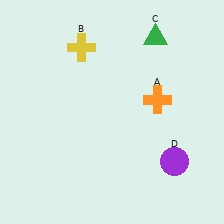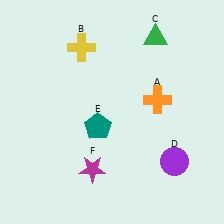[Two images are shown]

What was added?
A teal pentagon (E), a magenta star (F) were added in Image 2.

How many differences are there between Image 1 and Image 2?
There are 2 differences between the two images.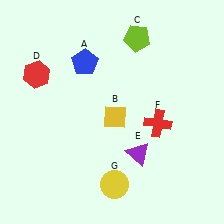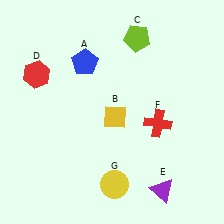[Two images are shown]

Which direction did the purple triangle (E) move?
The purple triangle (E) moved down.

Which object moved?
The purple triangle (E) moved down.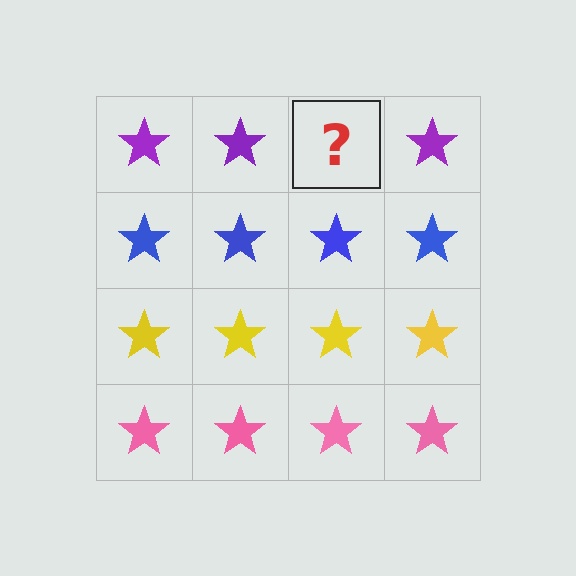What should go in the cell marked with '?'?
The missing cell should contain a purple star.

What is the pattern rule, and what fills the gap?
The rule is that each row has a consistent color. The gap should be filled with a purple star.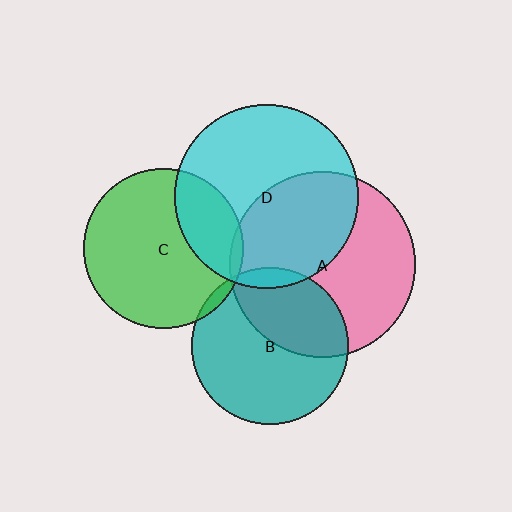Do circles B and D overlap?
Yes.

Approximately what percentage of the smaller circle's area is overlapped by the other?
Approximately 5%.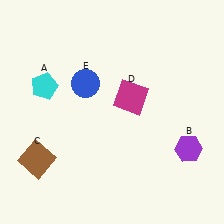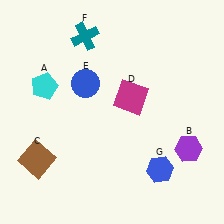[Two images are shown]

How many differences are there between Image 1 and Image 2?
There are 2 differences between the two images.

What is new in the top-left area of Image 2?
A teal cross (F) was added in the top-left area of Image 2.